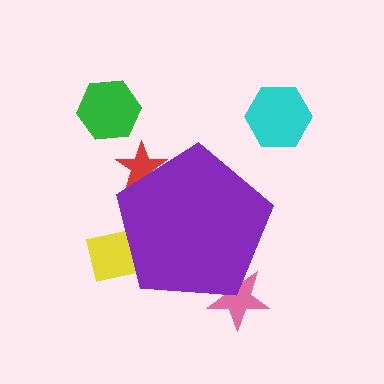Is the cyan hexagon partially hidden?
No, the cyan hexagon is fully visible.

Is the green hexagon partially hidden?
No, the green hexagon is fully visible.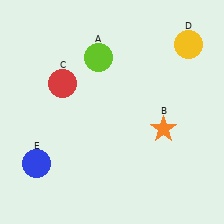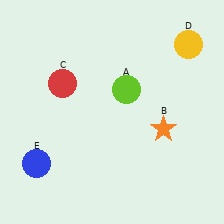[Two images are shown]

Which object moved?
The lime circle (A) moved down.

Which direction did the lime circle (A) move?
The lime circle (A) moved down.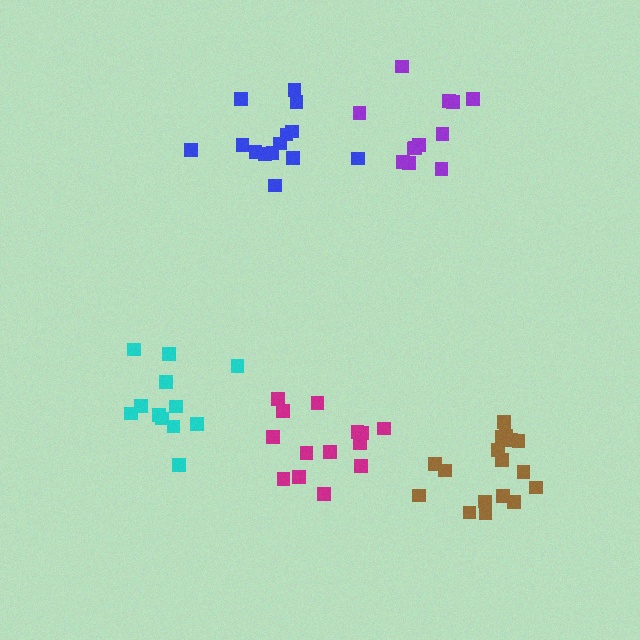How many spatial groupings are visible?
There are 5 spatial groupings.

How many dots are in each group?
Group 1: 17 dots, Group 2: 12 dots, Group 3: 14 dots, Group 4: 12 dots, Group 5: 14 dots (69 total).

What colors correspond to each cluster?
The clusters are colored: brown, cyan, blue, purple, magenta.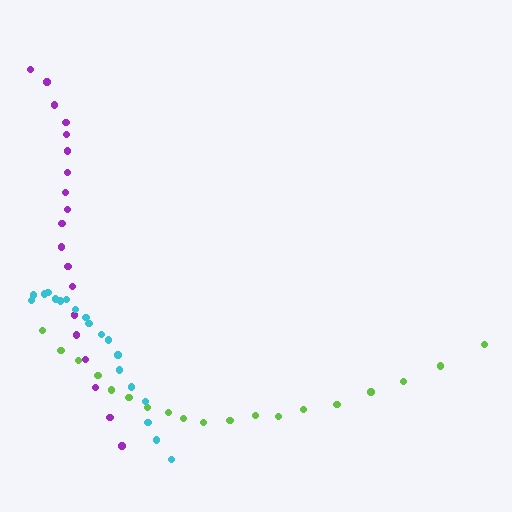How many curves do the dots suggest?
There are 3 distinct paths.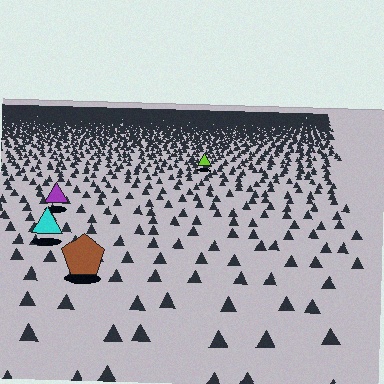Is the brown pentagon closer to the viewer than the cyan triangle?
Yes. The brown pentagon is closer — you can tell from the texture gradient: the ground texture is coarser near it.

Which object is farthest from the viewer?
The lime triangle is farthest from the viewer. It appears smaller and the ground texture around it is denser.